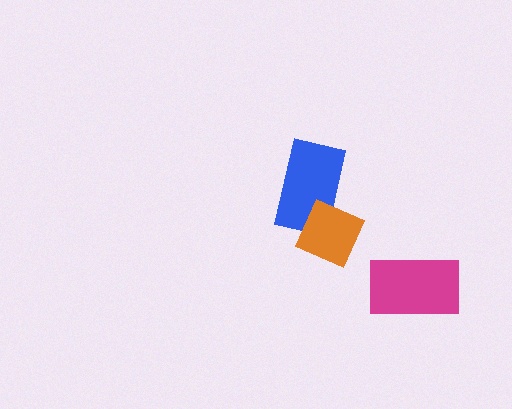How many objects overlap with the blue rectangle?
1 object overlaps with the blue rectangle.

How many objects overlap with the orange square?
1 object overlaps with the orange square.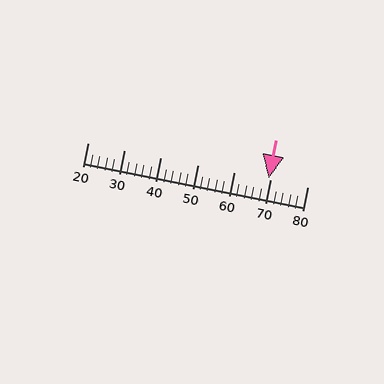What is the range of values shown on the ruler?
The ruler shows values from 20 to 80.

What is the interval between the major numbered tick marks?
The major tick marks are spaced 10 units apart.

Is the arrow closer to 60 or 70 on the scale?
The arrow is closer to 70.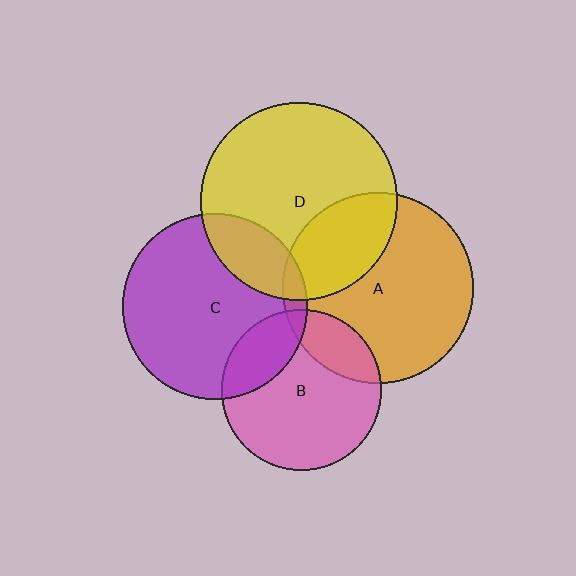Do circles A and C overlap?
Yes.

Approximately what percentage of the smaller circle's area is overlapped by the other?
Approximately 5%.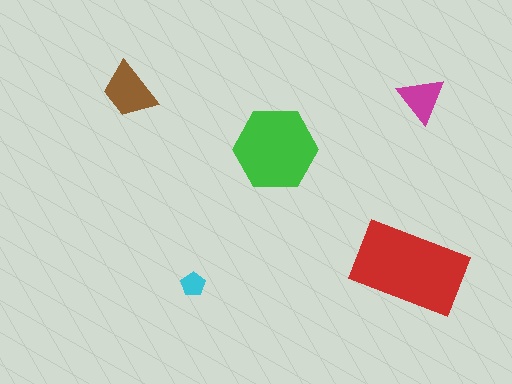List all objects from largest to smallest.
The red rectangle, the green hexagon, the brown trapezoid, the magenta triangle, the cyan pentagon.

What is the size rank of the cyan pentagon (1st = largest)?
5th.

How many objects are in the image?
There are 5 objects in the image.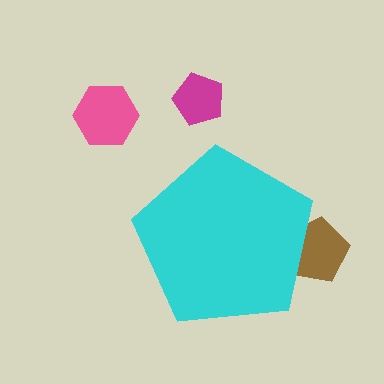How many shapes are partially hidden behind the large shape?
1 shape is partially hidden.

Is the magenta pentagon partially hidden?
No, the magenta pentagon is fully visible.